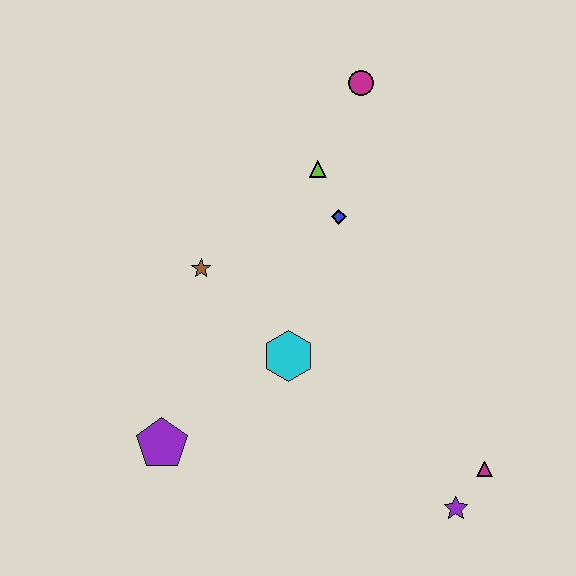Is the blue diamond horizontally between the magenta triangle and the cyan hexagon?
Yes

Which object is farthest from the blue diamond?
The purple star is farthest from the blue diamond.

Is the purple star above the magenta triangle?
No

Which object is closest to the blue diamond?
The lime triangle is closest to the blue diamond.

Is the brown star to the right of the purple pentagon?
Yes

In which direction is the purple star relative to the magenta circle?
The purple star is below the magenta circle.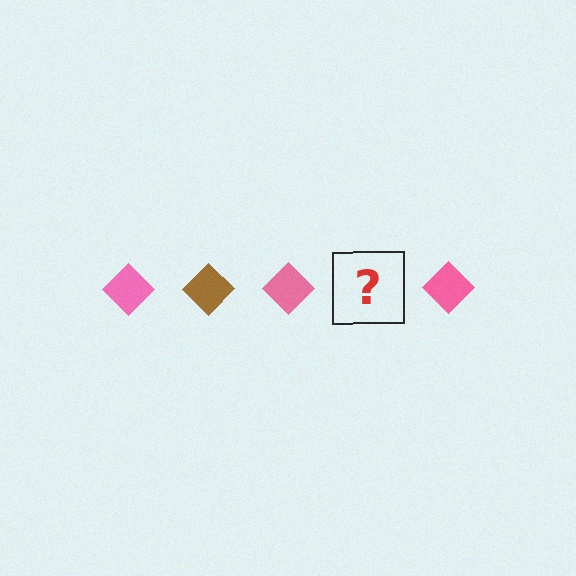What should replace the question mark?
The question mark should be replaced with a brown diamond.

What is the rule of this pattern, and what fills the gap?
The rule is that the pattern cycles through pink, brown diamonds. The gap should be filled with a brown diamond.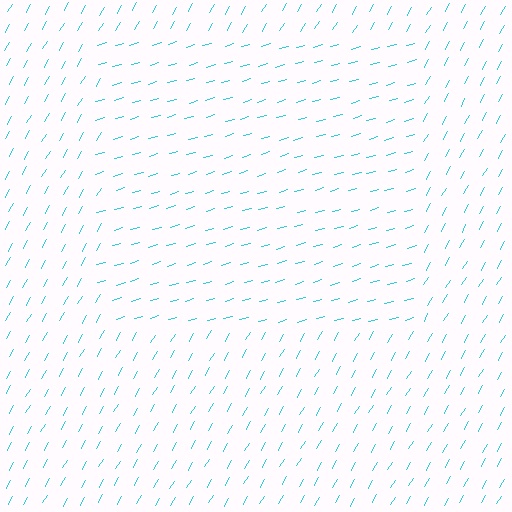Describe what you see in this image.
The image is filled with small cyan line segments. A rectangle region in the image has lines oriented differently from the surrounding lines, creating a visible texture boundary.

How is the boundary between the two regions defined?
The boundary is defined purely by a change in line orientation (approximately 45 degrees difference). All lines are the same color and thickness.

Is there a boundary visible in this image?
Yes, there is a texture boundary formed by a change in line orientation.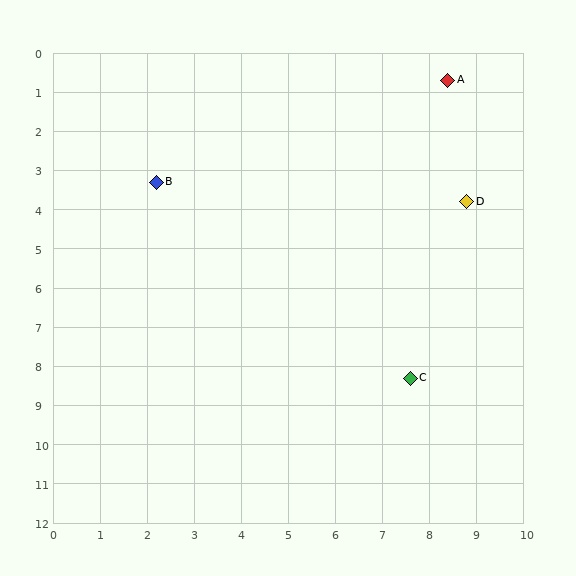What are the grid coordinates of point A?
Point A is at approximately (8.4, 0.7).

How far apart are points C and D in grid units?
Points C and D are about 4.7 grid units apart.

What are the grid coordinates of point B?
Point B is at approximately (2.2, 3.3).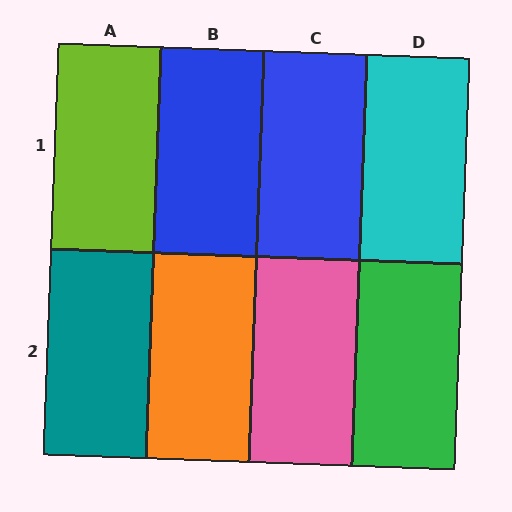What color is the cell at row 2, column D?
Green.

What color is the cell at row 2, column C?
Pink.